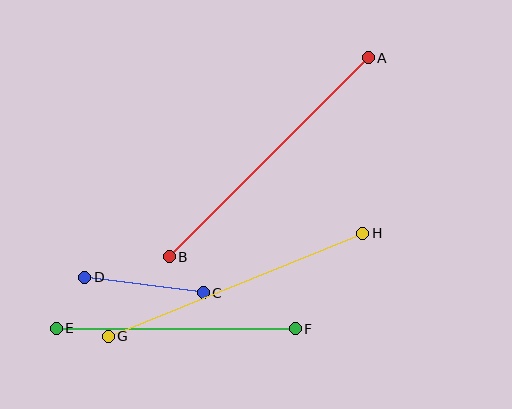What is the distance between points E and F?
The distance is approximately 239 pixels.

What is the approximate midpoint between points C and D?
The midpoint is at approximately (144, 285) pixels.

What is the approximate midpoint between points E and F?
The midpoint is at approximately (176, 328) pixels.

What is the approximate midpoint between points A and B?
The midpoint is at approximately (269, 157) pixels.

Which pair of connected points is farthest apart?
Points A and B are farthest apart.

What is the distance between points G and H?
The distance is approximately 275 pixels.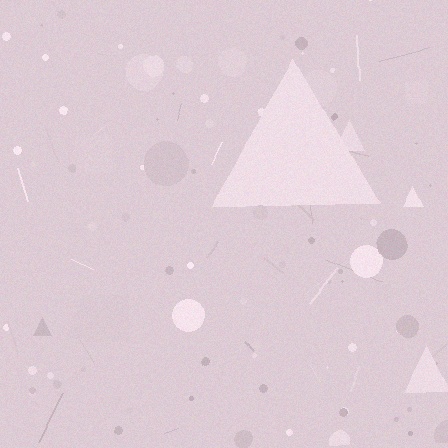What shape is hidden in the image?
A triangle is hidden in the image.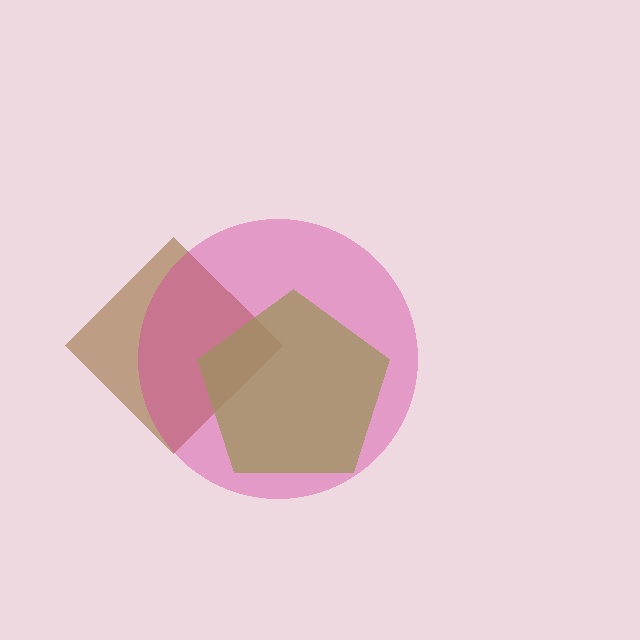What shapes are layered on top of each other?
The layered shapes are: a brown diamond, a lime pentagon, a magenta circle.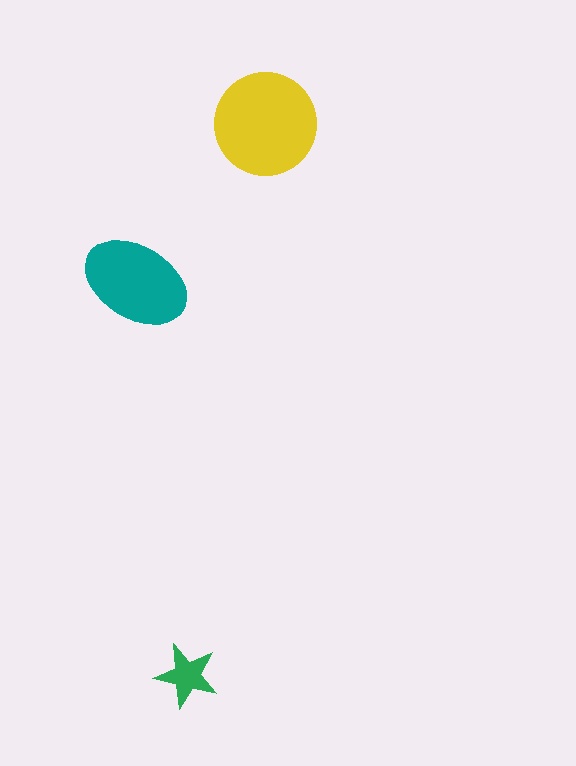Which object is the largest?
The yellow circle.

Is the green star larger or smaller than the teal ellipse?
Smaller.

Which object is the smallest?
The green star.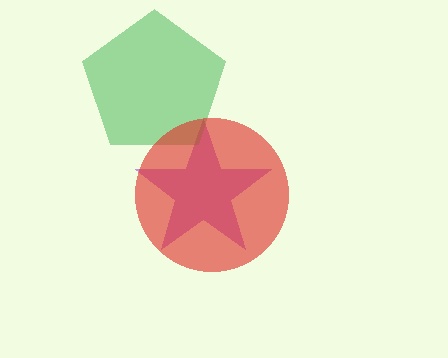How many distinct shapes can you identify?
There are 3 distinct shapes: a purple star, a green pentagon, a red circle.